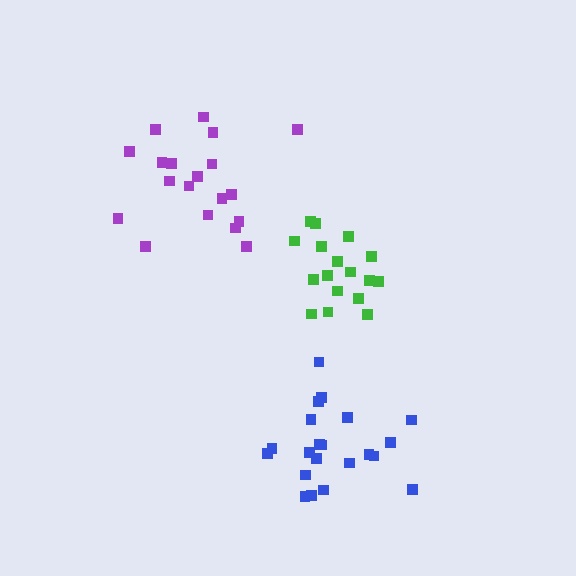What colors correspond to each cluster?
The clusters are colored: green, blue, purple.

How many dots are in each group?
Group 1: 17 dots, Group 2: 21 dots, Group 3: 19 dots (57 total).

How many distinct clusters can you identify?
There are 3 distinct clusters.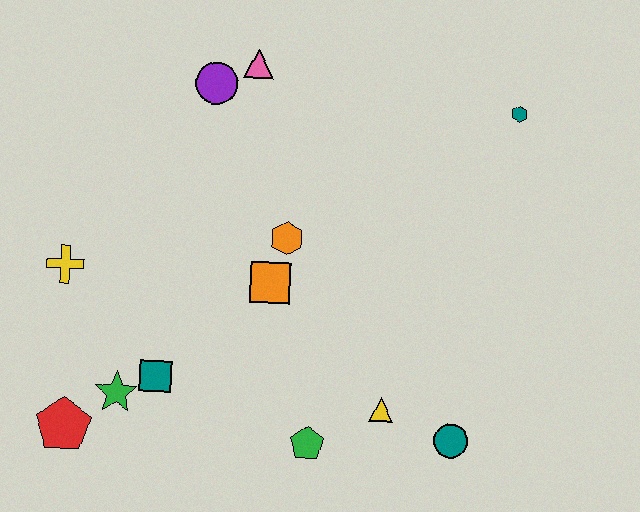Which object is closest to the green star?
The teal square is closest to the green star.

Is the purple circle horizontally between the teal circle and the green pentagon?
No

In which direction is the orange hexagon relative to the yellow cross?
The orange hexagon is to the right of the yellow cross.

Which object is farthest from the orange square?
The teal hexagon is farthest from the orange square.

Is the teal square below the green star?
No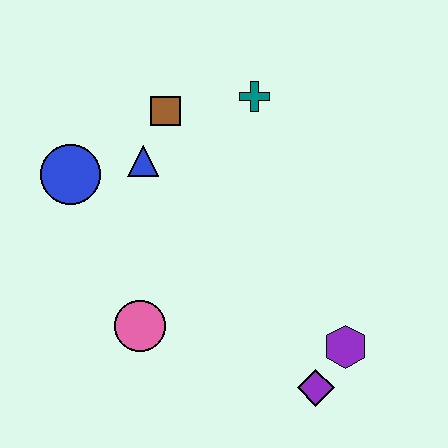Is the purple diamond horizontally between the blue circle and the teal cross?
No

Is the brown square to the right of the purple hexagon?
No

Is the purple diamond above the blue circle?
No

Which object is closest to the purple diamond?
The purple hexagon is closest to the purple diamond.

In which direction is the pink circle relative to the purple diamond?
The pink circle is to the left of the purple diamond.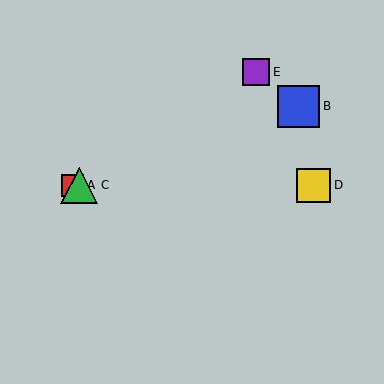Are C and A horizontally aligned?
Yes, both are at y≈185.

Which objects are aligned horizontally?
Objects A, C, D are aligned horizontally.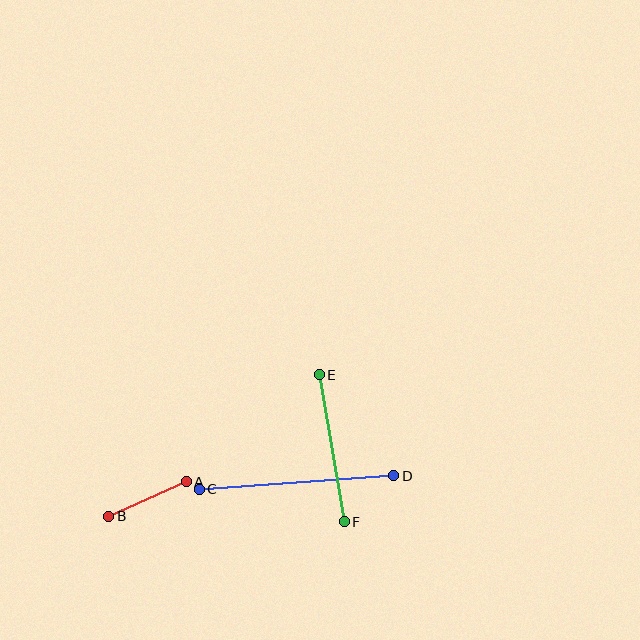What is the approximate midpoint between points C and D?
The midpoint is at approximately (296, 482) pixels.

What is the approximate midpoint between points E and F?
The midpoint is at approximately (332, 448) pixels.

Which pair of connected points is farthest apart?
Points C and D are farthest apart.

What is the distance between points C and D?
The distance is approximately 195 pixels.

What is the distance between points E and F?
The distance is approximately 149 pixels.